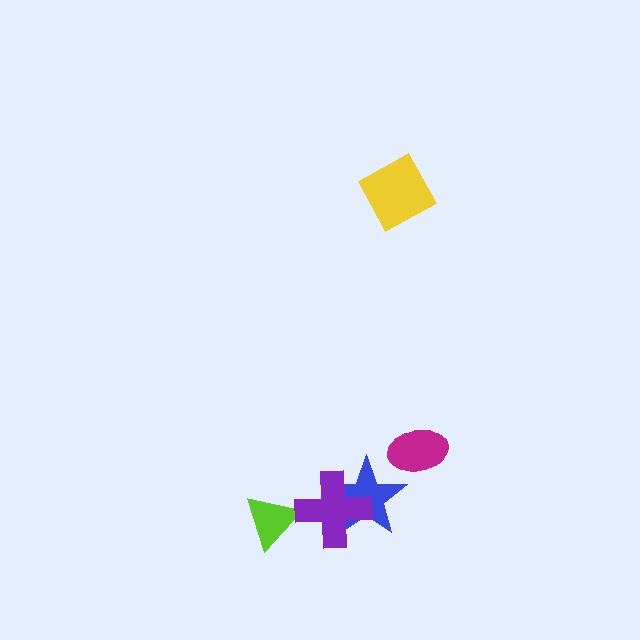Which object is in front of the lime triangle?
The purple cross is in front of the lime triangle.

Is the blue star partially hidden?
Yes, it is partially covered by another shape.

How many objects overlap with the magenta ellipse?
0 objects overlap with the magenta ellipse.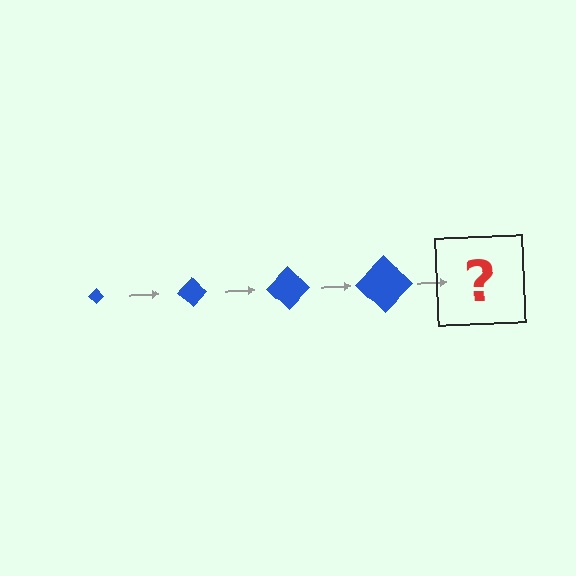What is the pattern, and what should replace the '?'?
The pattern is that the diamond gets progressively larger each step. The '?' should be a blue diamond, larger than the previous one.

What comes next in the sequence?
The next element should be a blue diamond, larger than the previous one.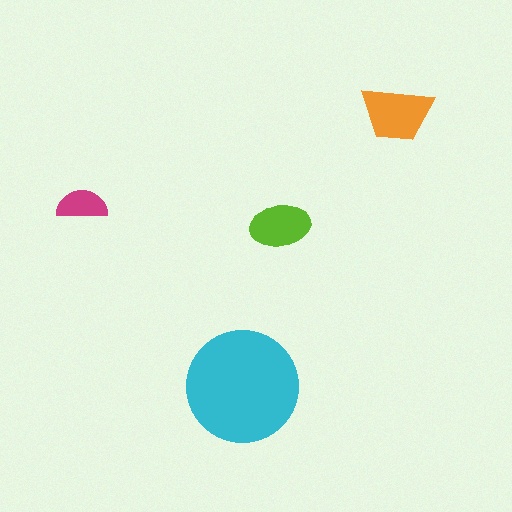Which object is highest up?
The orange trapezoid is topmost.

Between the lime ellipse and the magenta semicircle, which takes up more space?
The lime ellipse.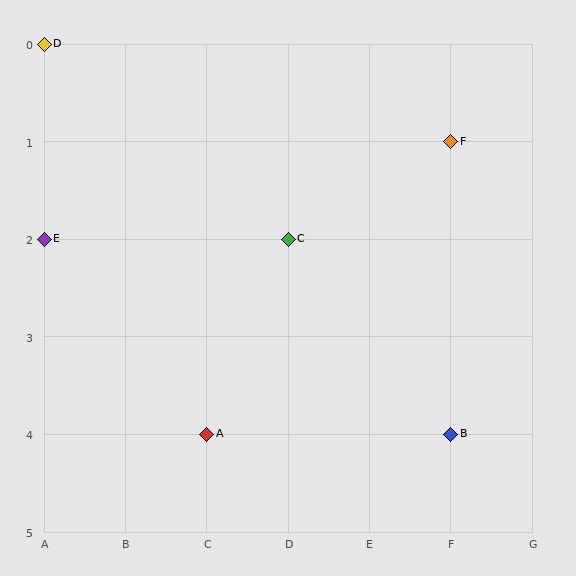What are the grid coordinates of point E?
Point E is at grid coordinates (A, 2).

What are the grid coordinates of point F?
Point F is at grid coordinates (F, 1).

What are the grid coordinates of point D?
Point D is at grid coordinates (A, 0).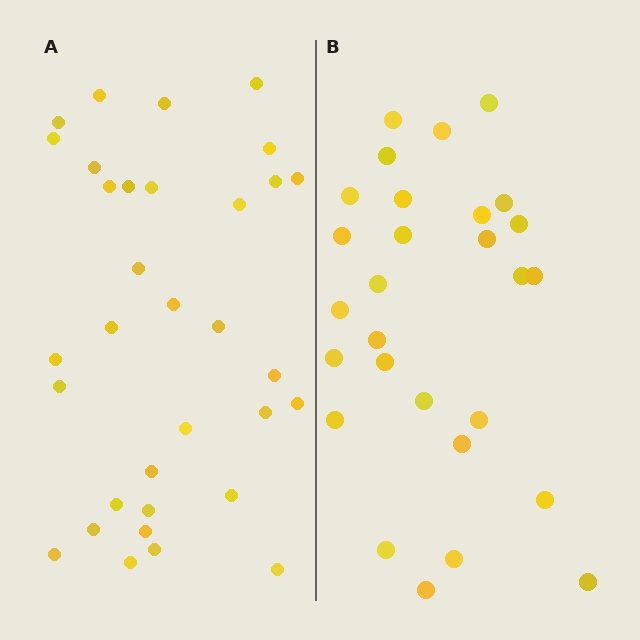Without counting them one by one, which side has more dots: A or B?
Region A (the left region) has more dots.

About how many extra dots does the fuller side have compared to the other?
Region A has about 5 more dots than region B.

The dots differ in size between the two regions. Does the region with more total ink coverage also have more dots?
No. Region B has more total ink coverage because its dots are larger, but region A actually contains more individual dots. Total area can be misleading — the number of items is what matters here.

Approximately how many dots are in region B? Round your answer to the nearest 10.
About 30 dots. (The exact count is 28, which rounds to 30.)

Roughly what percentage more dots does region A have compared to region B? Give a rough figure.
About 20% more.